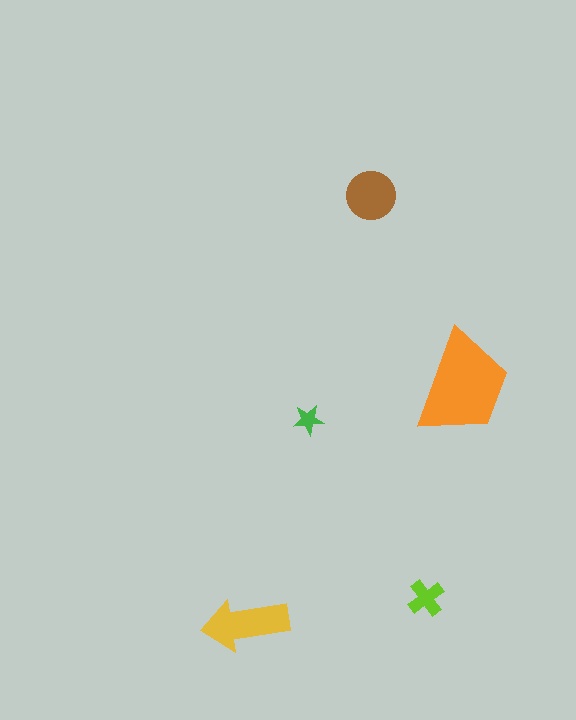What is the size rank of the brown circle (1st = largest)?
3rd.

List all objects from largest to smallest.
The orange trapezoid, the yellow arrow, the brown circle, the lime cross, the green star.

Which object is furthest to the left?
The yellow arrow is leftmost.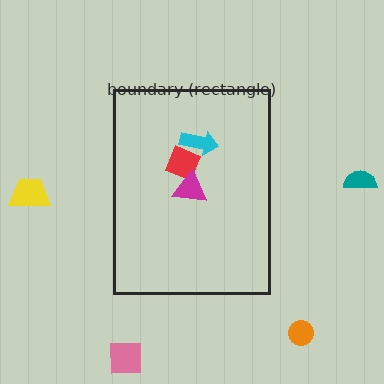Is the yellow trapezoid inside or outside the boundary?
Outside.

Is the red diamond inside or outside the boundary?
Inside.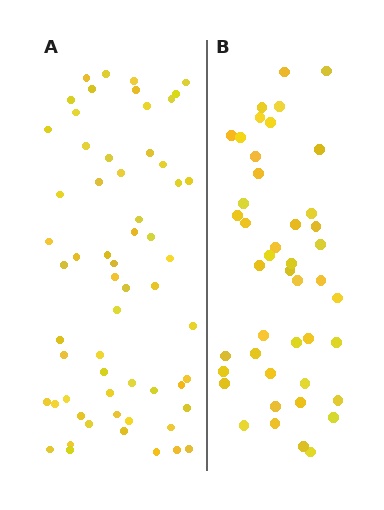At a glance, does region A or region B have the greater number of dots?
Region A (the left region) has more dots.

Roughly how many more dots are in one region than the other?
Region A has approximately 15 more dots than region B.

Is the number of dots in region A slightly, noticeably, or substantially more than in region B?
Region A has noticeably more, but not dramatically so. The ratio is roughly 1.4 to 1.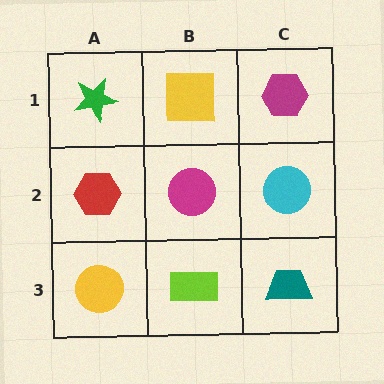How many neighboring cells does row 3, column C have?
2.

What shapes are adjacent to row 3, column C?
A cyan circle (row 2, column C), a lime rectangle (row 3, column B).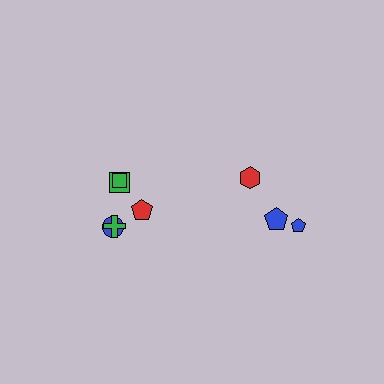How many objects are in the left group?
There are 5 objects.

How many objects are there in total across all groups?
There are 8 objects.